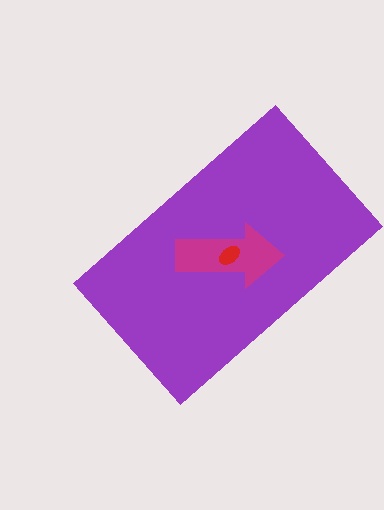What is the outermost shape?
The purple rectangle.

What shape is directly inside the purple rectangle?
The magenta arrow.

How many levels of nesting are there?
3.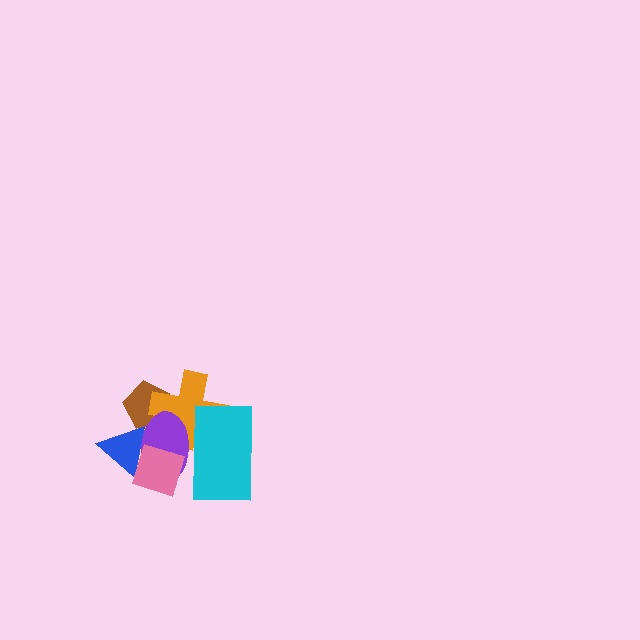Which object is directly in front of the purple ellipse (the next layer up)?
The cyan rectangle is directly in front of the purple ellipse.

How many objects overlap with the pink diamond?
3 objects overlap with the pink diamond.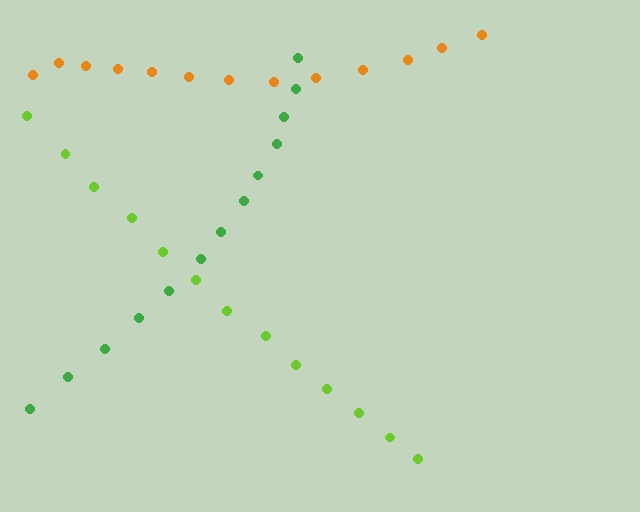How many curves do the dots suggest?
There are 3 distinct paths.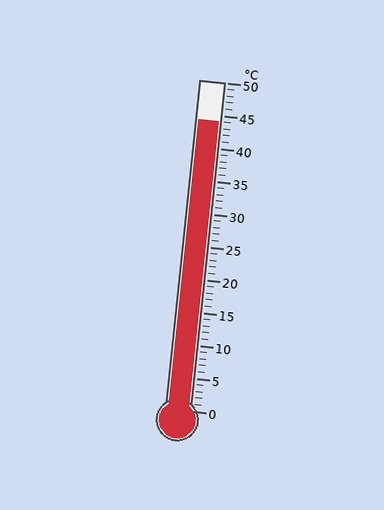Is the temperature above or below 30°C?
The temperature is above 30°C.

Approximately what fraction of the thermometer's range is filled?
The thermometer is filled to approximately 90% of its range.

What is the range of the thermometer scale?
The thermometer scale ranges from 0°C to 50°C.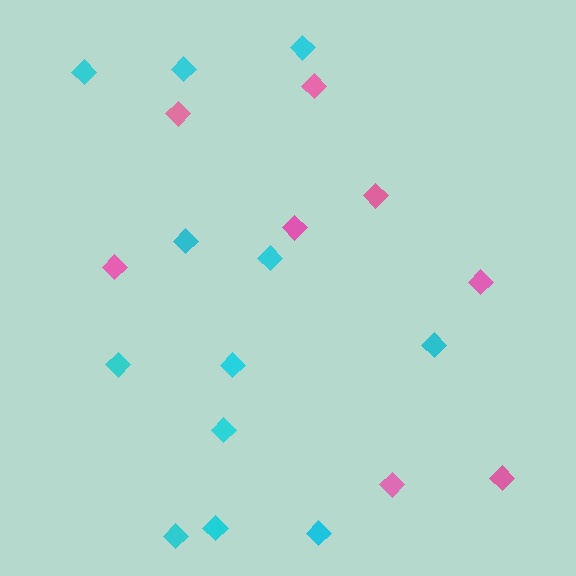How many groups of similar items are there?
There are 2 groups: one group of pink diamonds (8) and one group of cyan diamonds (12).